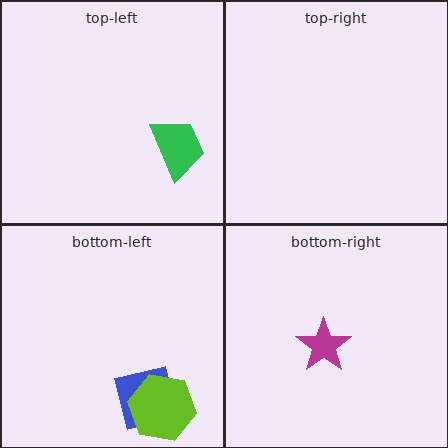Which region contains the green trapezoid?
The top-left region.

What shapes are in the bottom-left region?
The blue square, the lime hexagon.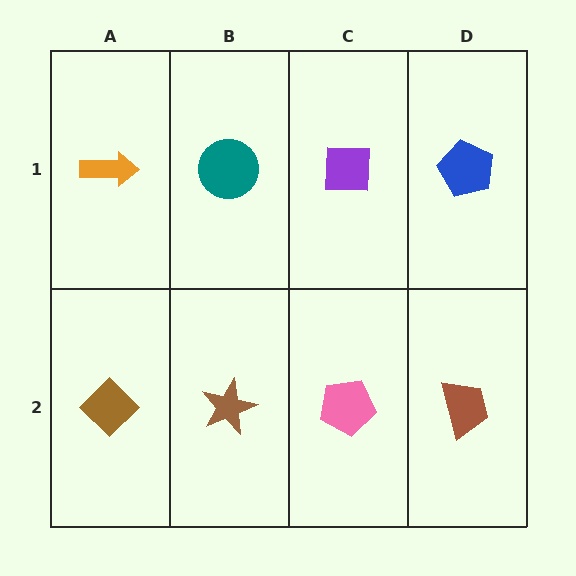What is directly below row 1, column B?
A brown star.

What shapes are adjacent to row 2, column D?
A blue pentagon (row 1, column D), a pink pentagon (row 2, column C).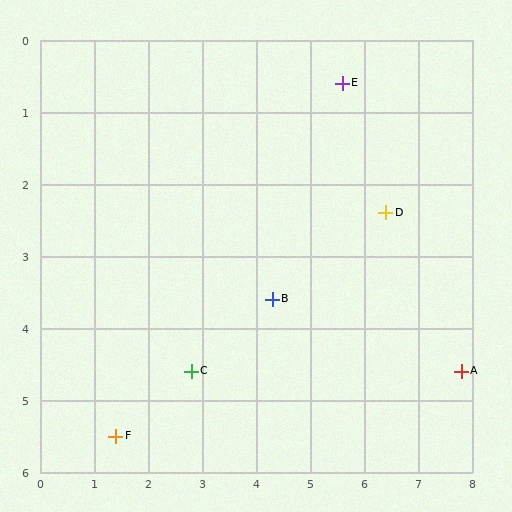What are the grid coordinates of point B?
Point B is at approximately (4.3, 3.6).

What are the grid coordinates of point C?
Point C is at approximately (2.8, 4.6).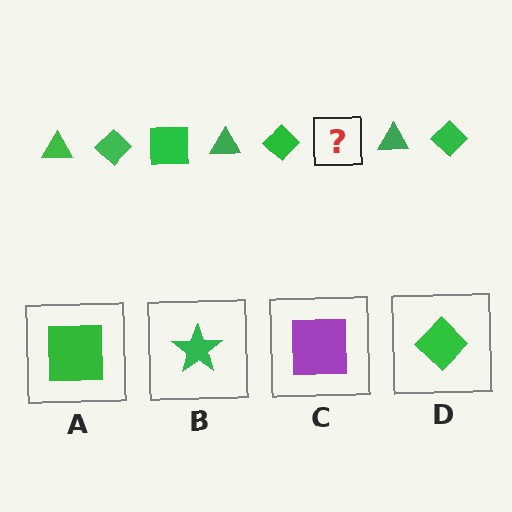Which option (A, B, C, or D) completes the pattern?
A.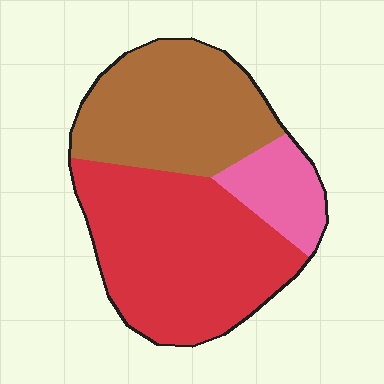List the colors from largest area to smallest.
From largest to smallest: red, brown, pink.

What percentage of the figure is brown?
Brown covers about 35% of the figure.